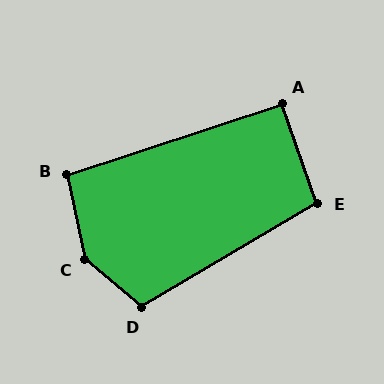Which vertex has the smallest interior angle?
A, at approximately 91 degrees.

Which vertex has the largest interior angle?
C, at approximately 143 degrees.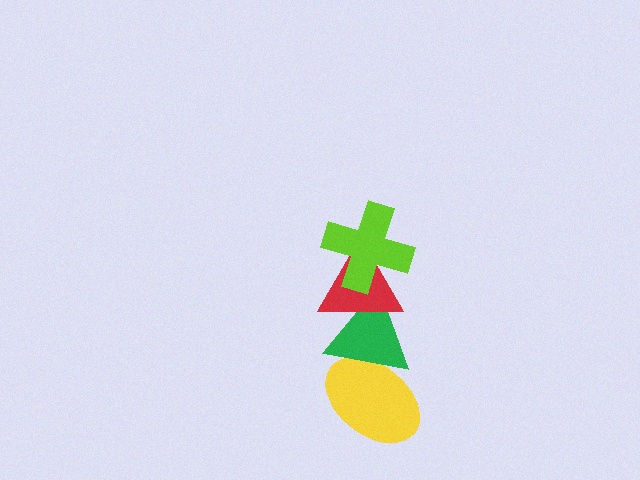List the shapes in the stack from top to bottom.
From top to bottom: the lime cross, the red triangle, the green triangle, the yellow ellipse.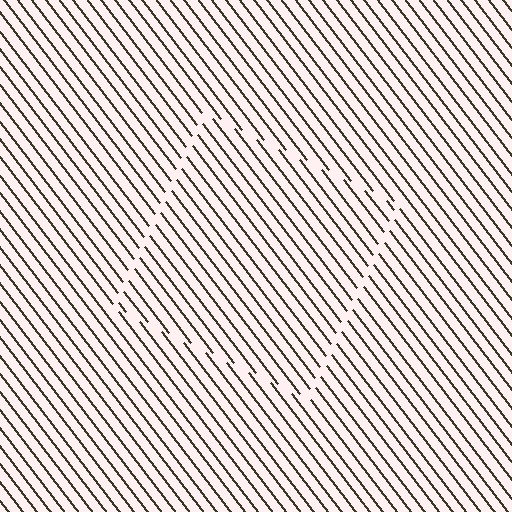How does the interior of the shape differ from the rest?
The interior of the shape contains the same grating, shifted by half a period — the contour is defined by the phase discontinuity where line-ends from the inner and outer gratings abut.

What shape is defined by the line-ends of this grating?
An illusory square. The interior of the shape contains the same grating, shifted by half a period — the contour is defined by the phase discontinuity where line-ends from the inner and outer gratings abut.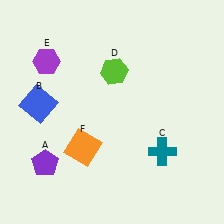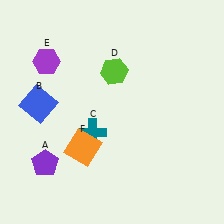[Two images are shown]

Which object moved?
The teal cross (C) moved left.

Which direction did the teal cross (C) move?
The teal cross (C) moved left.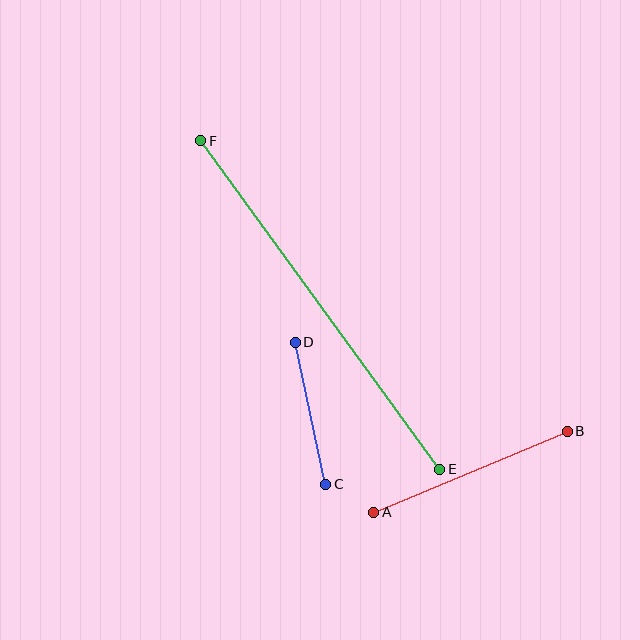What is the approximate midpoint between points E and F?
The midpoint is at approximately (320, 305) pixels.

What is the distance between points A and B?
The distance is approximately 210 pixels.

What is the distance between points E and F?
The distance is approximately 406 pixels.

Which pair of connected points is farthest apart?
Points E and F are farthest apart.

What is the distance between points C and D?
The distance is approximately 145 pixels.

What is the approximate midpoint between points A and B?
The midpoint is at approximately (470, 472) pixels.